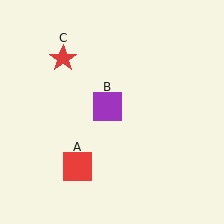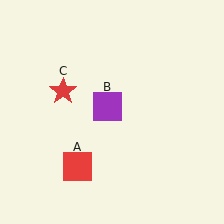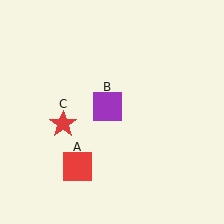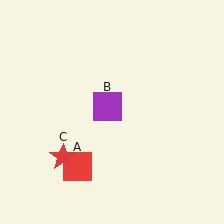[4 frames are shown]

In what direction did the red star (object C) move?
The red star (object C) moved down.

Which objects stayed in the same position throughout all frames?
Red square (object A) and purple square (object B) remained stationary.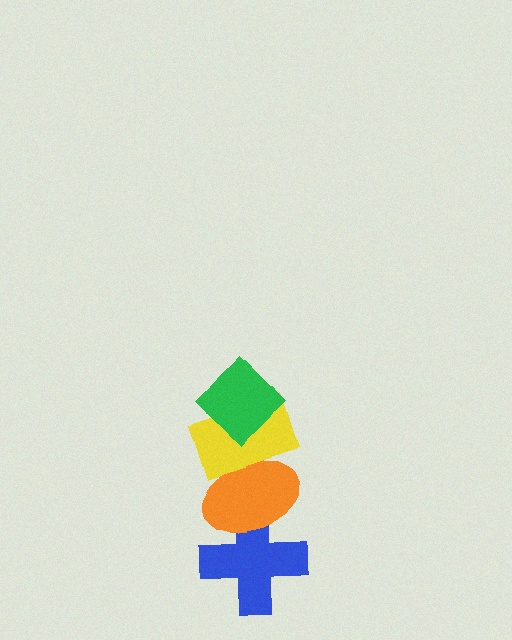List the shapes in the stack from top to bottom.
From top to bottom: the green diamond, the yellow rectangle, the orange ellipse, the blue cross.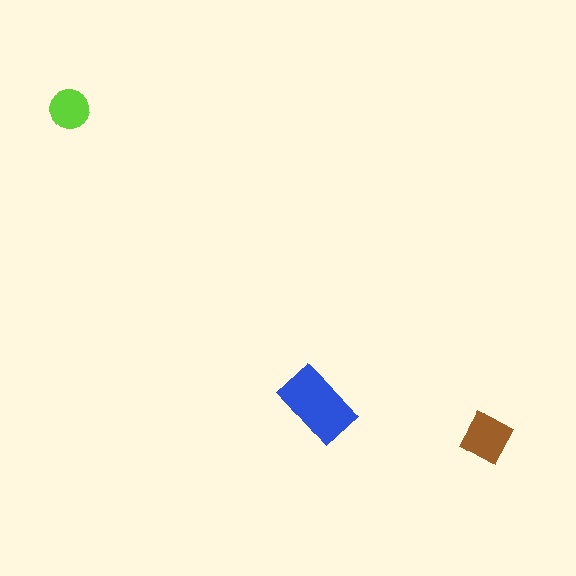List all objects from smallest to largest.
The lime circle, the brown diamond, the blue rectangle.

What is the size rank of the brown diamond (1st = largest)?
2nd.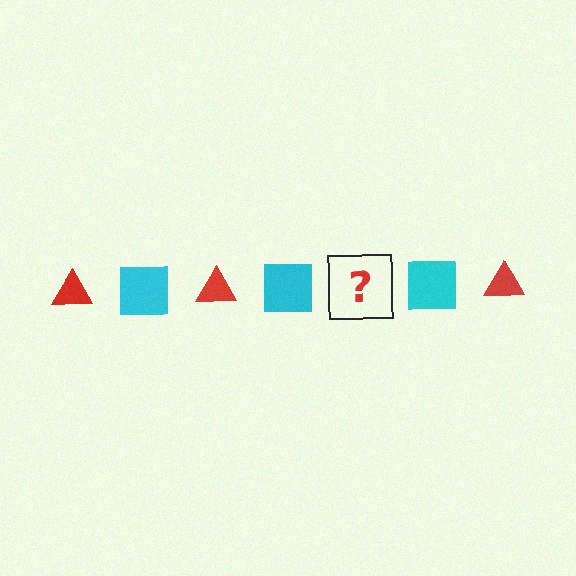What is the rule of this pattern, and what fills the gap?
The rule is that the pattern alternates between red triangle and cyan square. The gap should be filled with a red triangle.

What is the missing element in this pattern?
The missing element is a red triangle.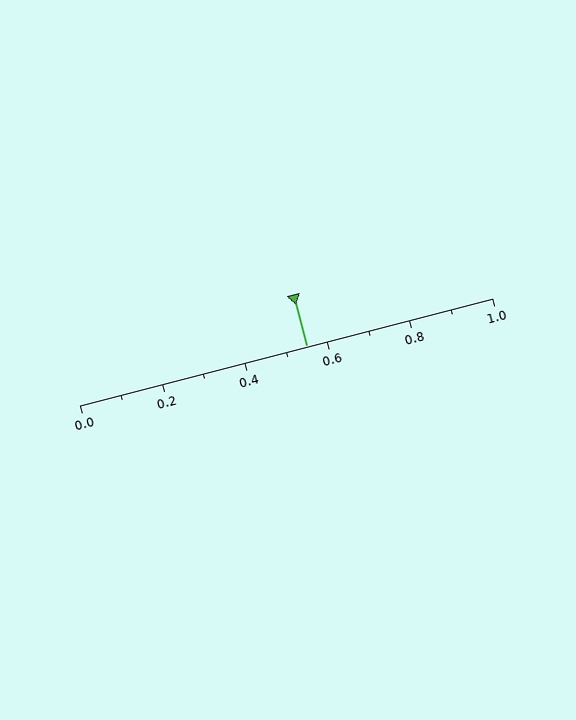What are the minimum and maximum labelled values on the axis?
The axis runs from 0.0 to 1.0.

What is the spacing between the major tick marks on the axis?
The major ticks are spaced 0.2 apart.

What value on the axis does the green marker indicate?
The marker indicates approximately 0.55.